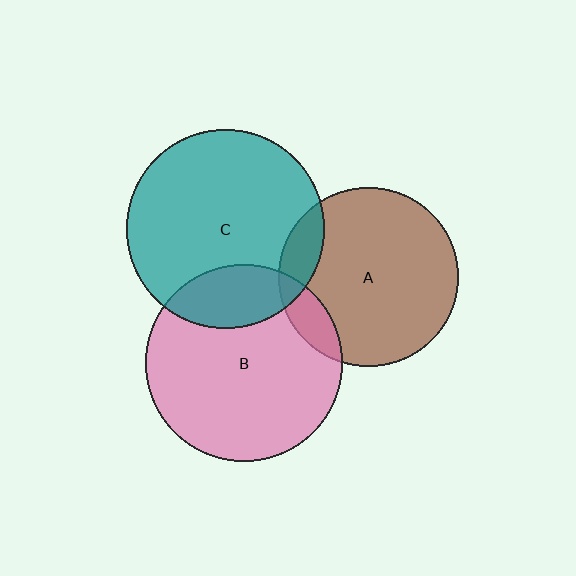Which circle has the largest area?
Circle C (teal).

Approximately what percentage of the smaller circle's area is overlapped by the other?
Approximately 10%.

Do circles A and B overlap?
Yes.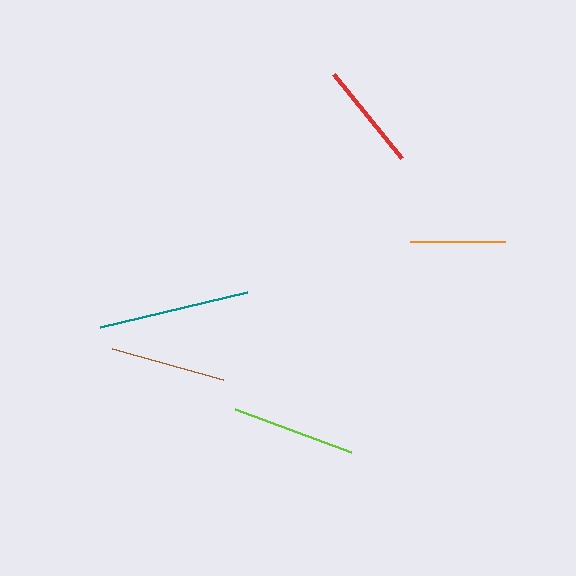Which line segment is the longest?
The teal line is the longest at approximately 151 pixels.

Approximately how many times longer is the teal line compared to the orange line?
The teal line is approximately 1.6 times the length of the orange line.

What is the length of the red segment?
The red segment is approximately 108 pixels long.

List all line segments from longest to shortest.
From longest to shortest: teal, lime, brown, red, orange.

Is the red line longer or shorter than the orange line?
The red line is longer than the orange line.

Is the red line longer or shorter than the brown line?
The brown line is longer than the red line.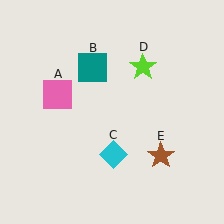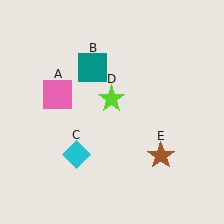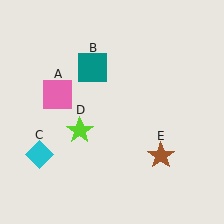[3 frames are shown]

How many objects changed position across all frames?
2 objects changed position: cyan diamond (object C), lime star (object D).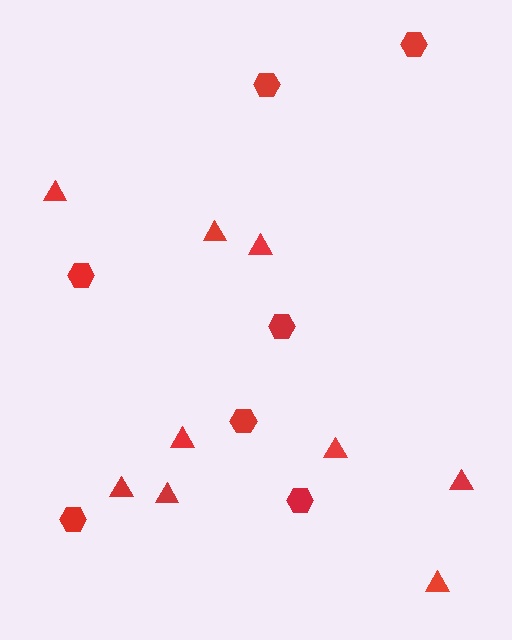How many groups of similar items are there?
There are 2 groups: one group of hexagons (7) and one group of triangles (9).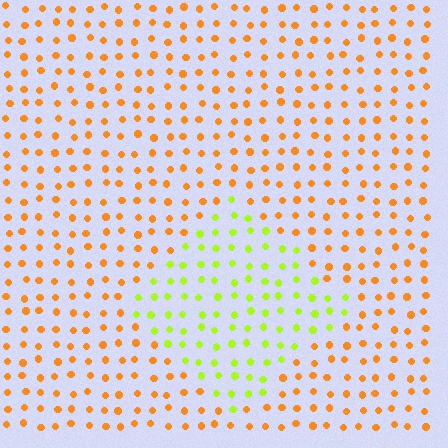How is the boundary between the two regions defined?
The boundary is defined purely by a slight shift in hue (about 53 degrees). Spacing, size, and orientation are identical on both sides.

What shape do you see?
I see a diamond.